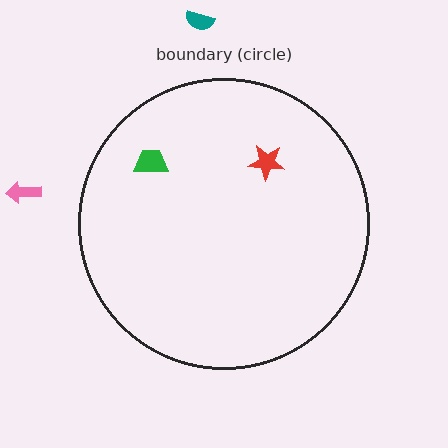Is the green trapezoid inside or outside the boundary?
Inside.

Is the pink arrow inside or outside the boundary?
Outside.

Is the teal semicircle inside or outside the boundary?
Outside.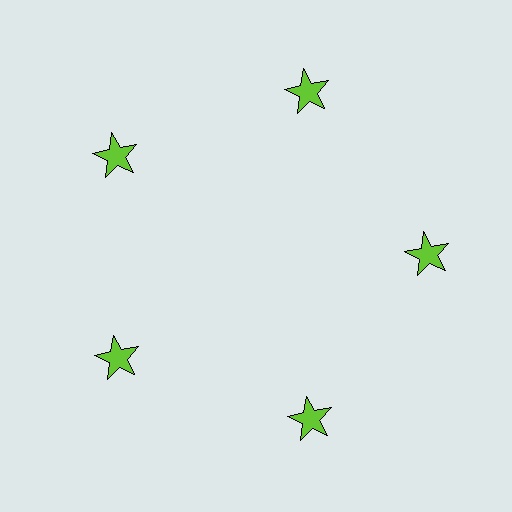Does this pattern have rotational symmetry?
Yes, this pattern has 5-fold rotational symmetry. It looks the same after rotating 72 degrees around the center.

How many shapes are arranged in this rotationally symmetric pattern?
There are 5 shapes, arranged in 5 groups of 1.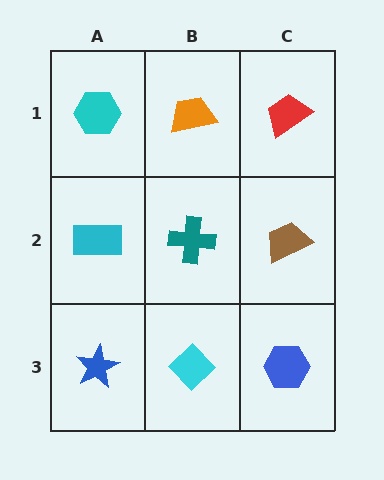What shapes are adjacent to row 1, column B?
A teal cross (row 2, column B), a cyan hexagon (row 1, column A), a red trapezoid (row 1, column C).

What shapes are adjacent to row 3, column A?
A cyan rectangle (row 2, column A), a cyan diamond (row 3, column B).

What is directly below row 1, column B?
A teal cross.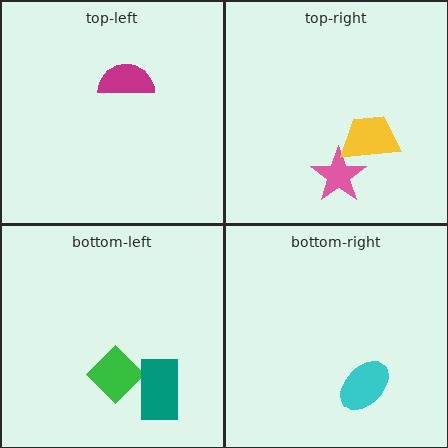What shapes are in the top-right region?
The pink star, the yellow trapezoid.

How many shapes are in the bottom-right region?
1.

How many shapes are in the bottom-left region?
2.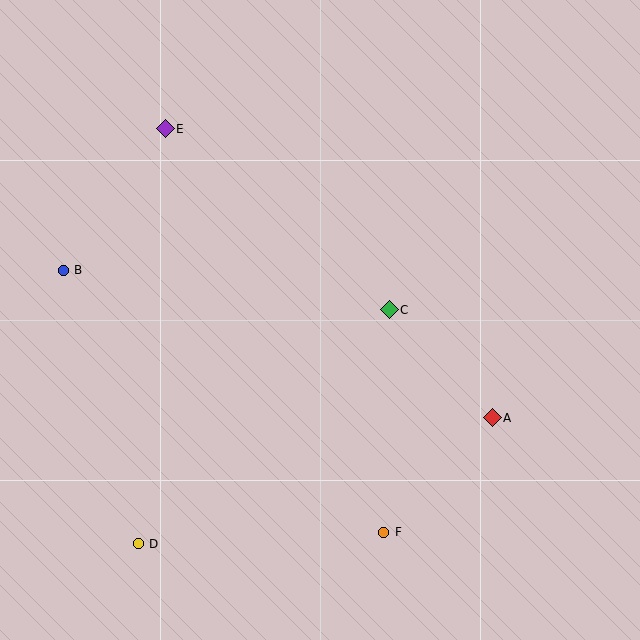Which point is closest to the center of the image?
Point C at (389, 310) is closest to the center.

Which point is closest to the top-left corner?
Point E is closest to the top-left corner.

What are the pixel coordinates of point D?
Point D is at (138, 544).